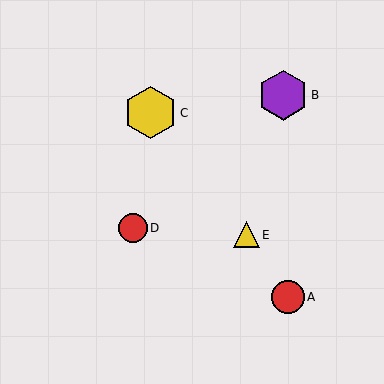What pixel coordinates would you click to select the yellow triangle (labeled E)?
Click at (246, 235) to select the yellow triangle E.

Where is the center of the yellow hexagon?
The center of the yellow hexagon is at (151, 113).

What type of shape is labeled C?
Shape C is a yellow hexagon.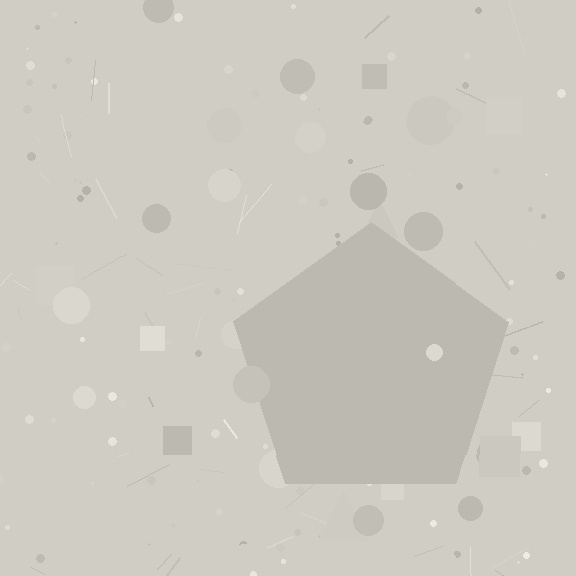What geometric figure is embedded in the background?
A pentagon is embedded in the background.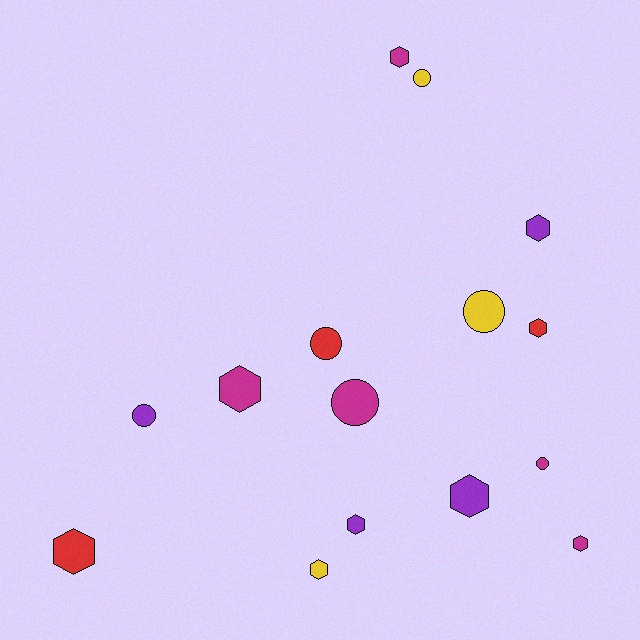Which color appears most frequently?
Magenta, with 5 objects.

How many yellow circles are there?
There are 2 yellow circles.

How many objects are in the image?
There are 15 objects.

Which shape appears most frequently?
Hexagon, with 9 objects.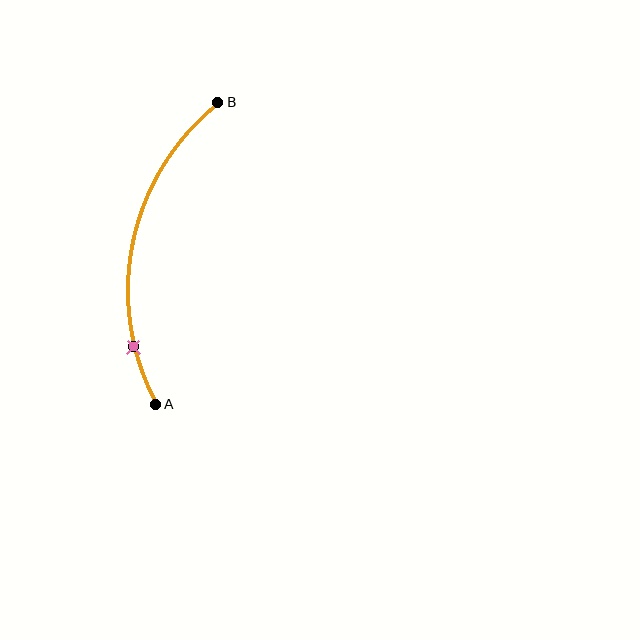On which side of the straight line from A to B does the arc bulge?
The arc bulges to the left of the straight line connecting A and B.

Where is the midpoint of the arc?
The arc midpoint is the point on the curve farthest from the straight line joining A and B. It sits to the left of that line.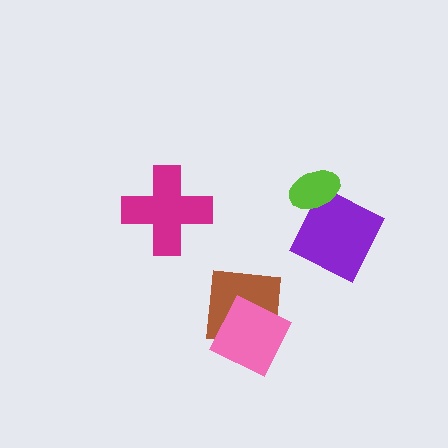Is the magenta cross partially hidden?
No, no other shape covers it.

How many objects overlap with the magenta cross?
0 objects overlap with the magenta cross.